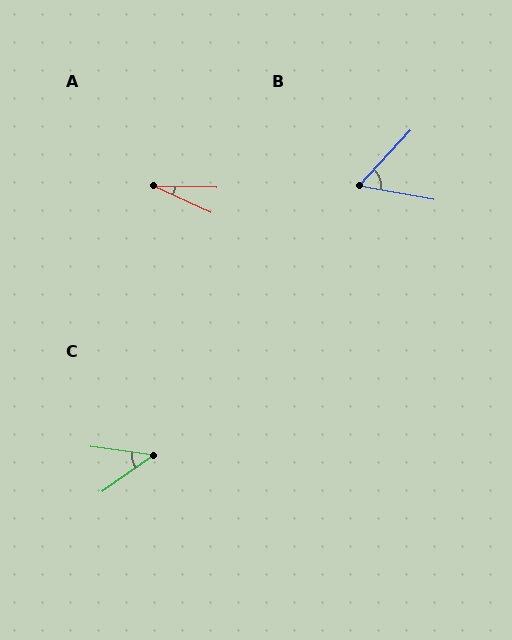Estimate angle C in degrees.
Approximately 44 degrees.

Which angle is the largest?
B, at approximately 58 degrees.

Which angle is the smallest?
A, at approximately 23 degrees.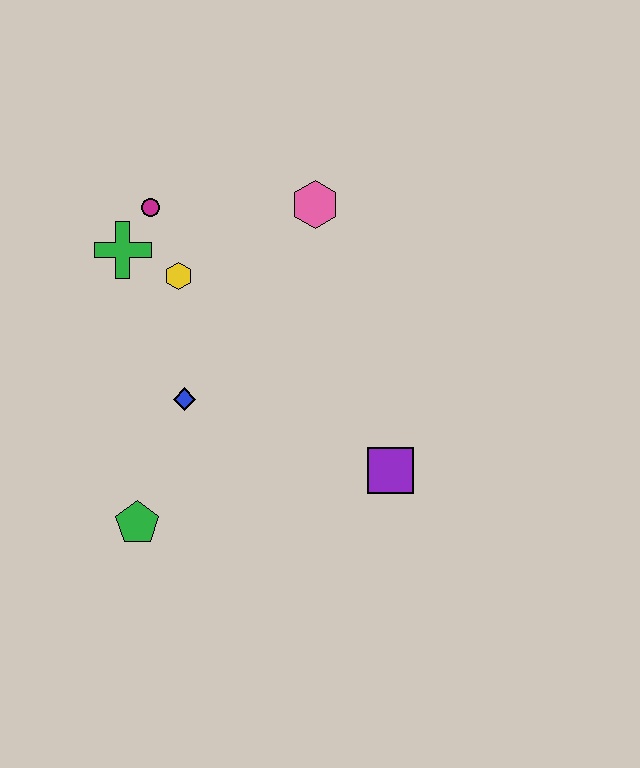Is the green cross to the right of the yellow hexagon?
No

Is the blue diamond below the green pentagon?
No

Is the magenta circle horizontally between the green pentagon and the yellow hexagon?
Yes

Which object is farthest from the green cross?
The purple square is farthest from the green cross.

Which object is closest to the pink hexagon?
The yellow hexagon is closest to the pink hexagon.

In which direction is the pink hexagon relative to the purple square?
The pink hexagon is above the purple square.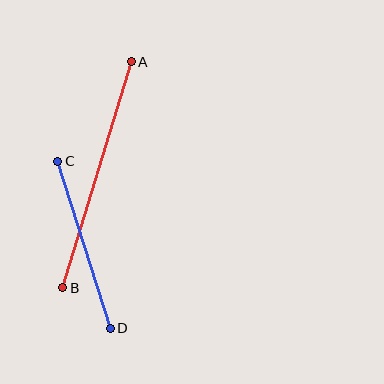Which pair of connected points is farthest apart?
Points A and B are farthest apart.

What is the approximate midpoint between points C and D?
The midpoint is at approximately (84, 245) pixels.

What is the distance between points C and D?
The distance is approximately 175 pixels.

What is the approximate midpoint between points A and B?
The midpoint is at approximately (97, 175) pixels.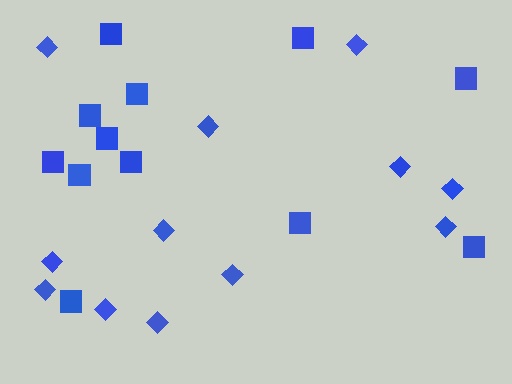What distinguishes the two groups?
There are 2 groups: one group of diamonds (12) and one group of squares (12).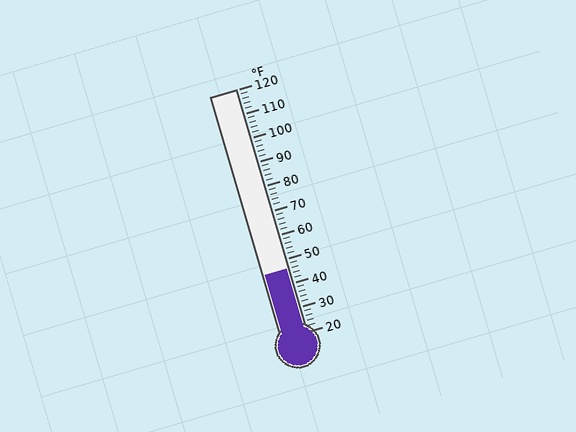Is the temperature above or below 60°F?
The temperature is below 60°F.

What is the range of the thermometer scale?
The thermometer scale ranges from 20°F to 120°F.